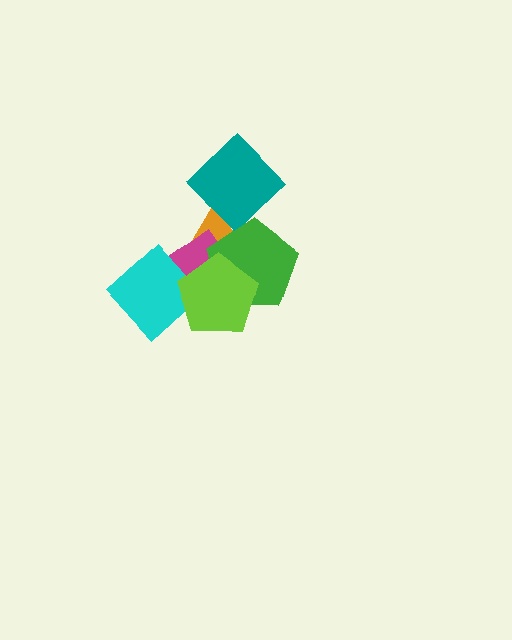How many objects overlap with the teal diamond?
2 objects overlap with the teal diamond.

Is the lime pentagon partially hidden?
No, no other shape covers it.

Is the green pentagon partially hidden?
Yes, it is partially covered by another shape.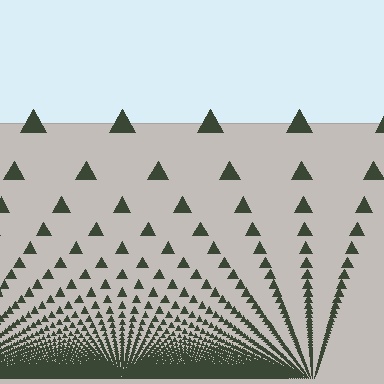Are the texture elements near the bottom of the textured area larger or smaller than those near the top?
Smaller. The gradient is inverted — elements near the bottom are smaller and denser.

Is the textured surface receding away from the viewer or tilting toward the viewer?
The surface appears to tilt toward the viewer. Texture elements get larger and sparser toward the top.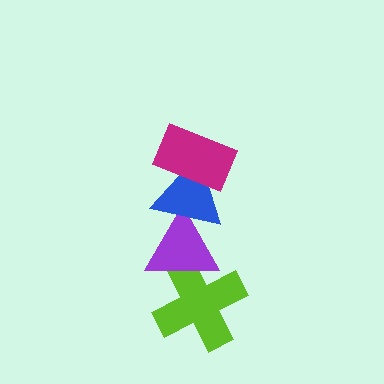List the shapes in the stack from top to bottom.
From top to bottom: the magenta rectangle, the blue triangle, the purple triangle, the lime cross.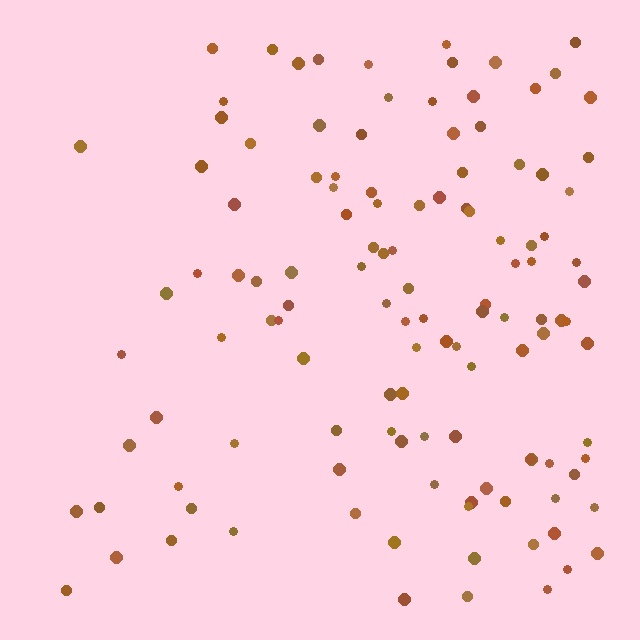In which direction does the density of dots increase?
From left to right, with the right side densest.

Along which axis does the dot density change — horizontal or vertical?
Horizontal.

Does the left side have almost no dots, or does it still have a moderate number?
Still a moderate number, just noticeably fewer than the right.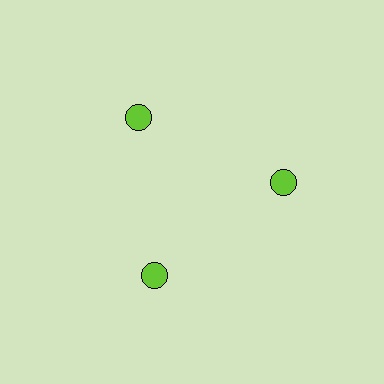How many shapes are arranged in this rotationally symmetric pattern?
There are 3 shapes, arranged in 3 groups of 1.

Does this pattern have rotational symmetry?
Yes, this pattern has 3-fold rotational symmetry. It looks the same after rotating 120 degrees around the center.